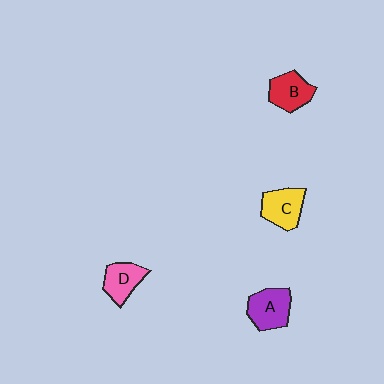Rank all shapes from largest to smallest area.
From largest to smallest: A (purple), C (yellow), B (red), D (pink).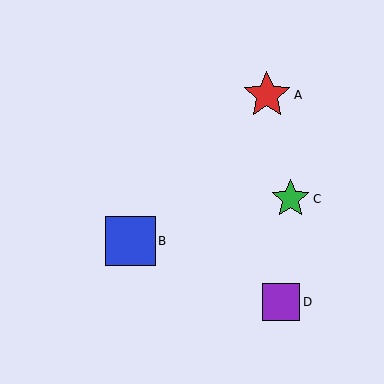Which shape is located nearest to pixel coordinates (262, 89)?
The red star (labeled A) at (267, 95) is nearest to that location.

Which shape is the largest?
The blue square (labeled B) is the largest.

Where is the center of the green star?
The center of the green star is at (290, 199).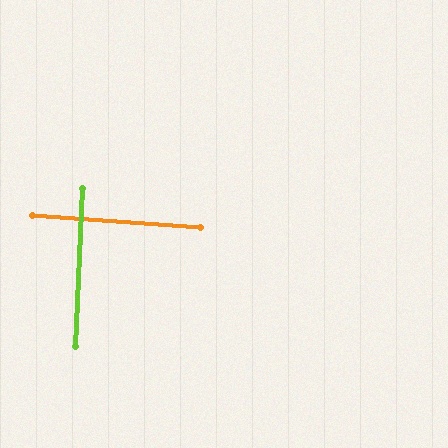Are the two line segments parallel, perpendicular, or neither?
Perpendicular — they meet at approximately 88°.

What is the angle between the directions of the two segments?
Approximately 88 degrees.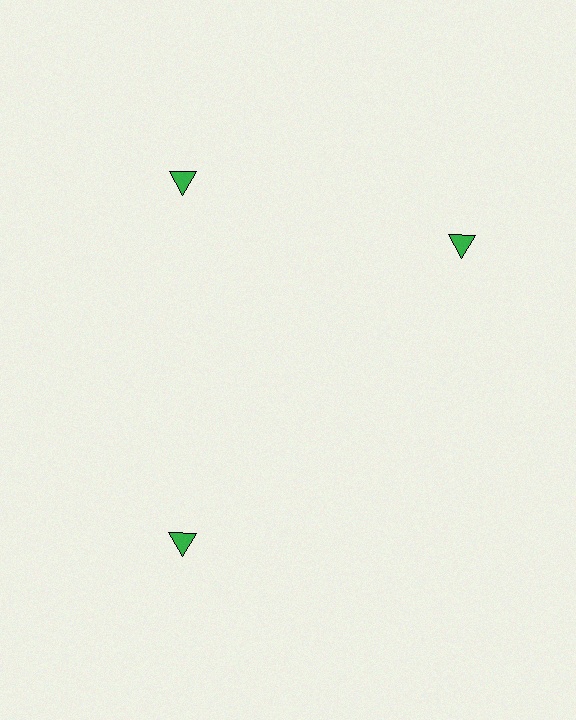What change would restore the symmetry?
The symmetry would be restored by rotating it back into even spacing with its neighbors so that all 3 triangles sit at equal angles and equal distance from the center.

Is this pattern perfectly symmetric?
No. The 3 green triangles are arranged in a ring, but one element near the 3 o'clock position is rotated out of alignment along the ring, breaking the 3-fold rotational symmetry.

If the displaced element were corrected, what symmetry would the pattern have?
It would have 3-fold rotational symmetry — the pattern would map onto itself every 120 degrees.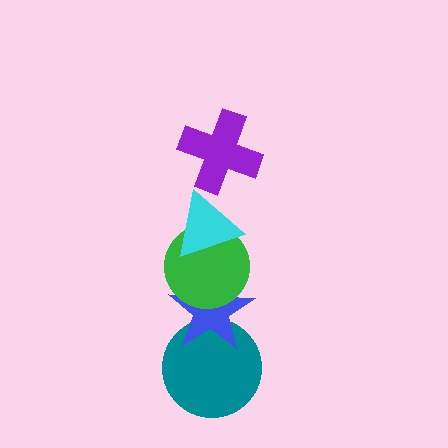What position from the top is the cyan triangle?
The cyan triangle is 2nd from the top.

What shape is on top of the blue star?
The green circle is on top of the blue star.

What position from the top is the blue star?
The blue star is 4th from the top.